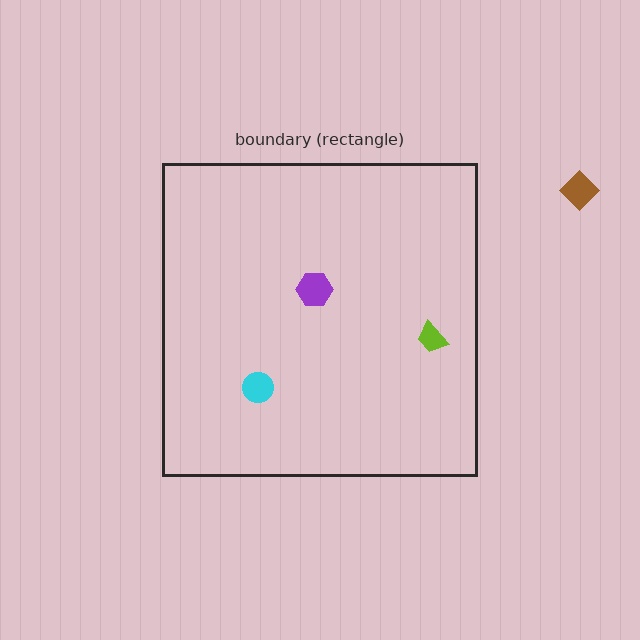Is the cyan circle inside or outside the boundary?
Inside.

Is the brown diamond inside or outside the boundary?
Outside.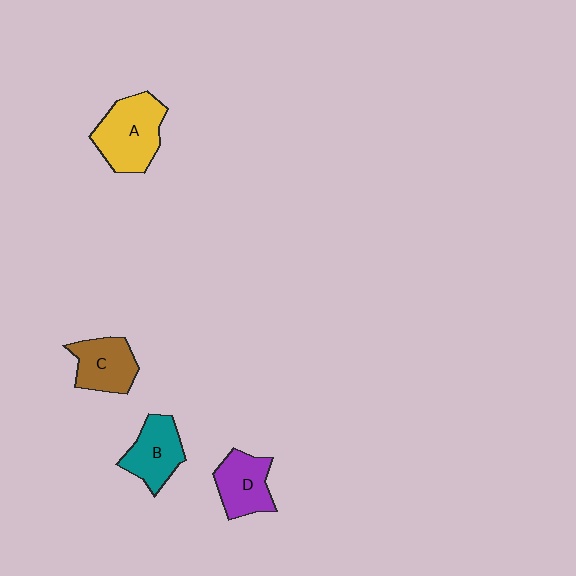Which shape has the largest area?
Shape A (yellow).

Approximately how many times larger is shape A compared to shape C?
Approximately 1.4 times.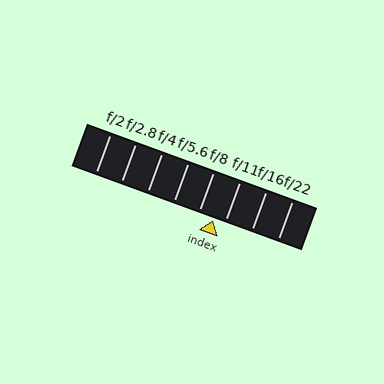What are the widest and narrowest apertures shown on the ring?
The widest aperture shown is f/2 and the narrowest is f/22.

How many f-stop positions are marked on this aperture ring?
There are 8 f-stop positions marked.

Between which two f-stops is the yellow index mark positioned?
The index mark is between f/8 and f/11.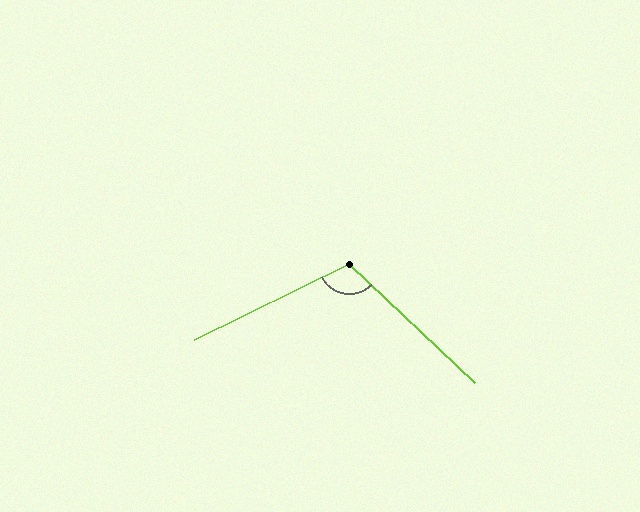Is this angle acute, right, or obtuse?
It is obtuse.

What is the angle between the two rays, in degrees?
Approximately 110 degrees.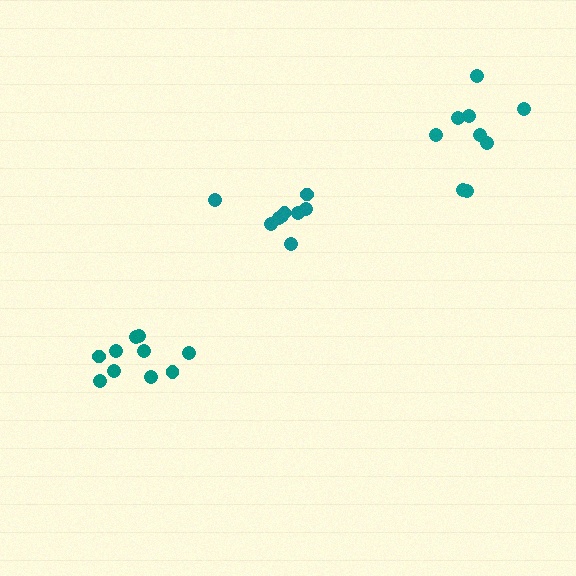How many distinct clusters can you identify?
There are 3 distinct clusters.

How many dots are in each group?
Group 1: 10 dots, Group 2: 9 dots, Group 3: 9 dots (28 total).